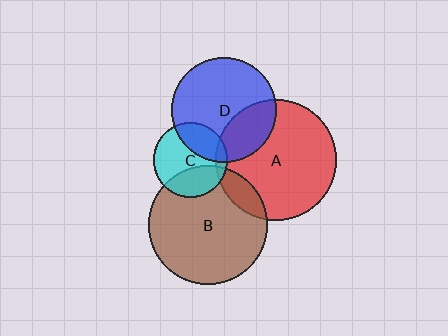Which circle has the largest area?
Circle A (red).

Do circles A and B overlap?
Yes.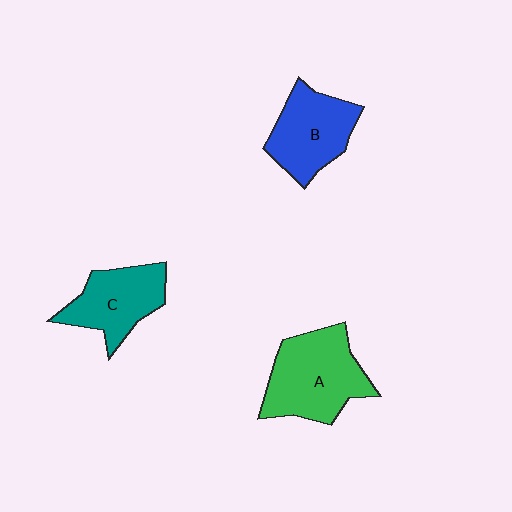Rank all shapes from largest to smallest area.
From largest to smallest: A (green), B (blue), C (teal).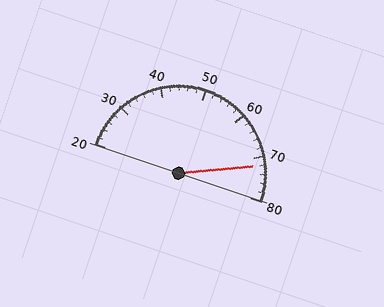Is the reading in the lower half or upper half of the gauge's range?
The reading is in the upper half of the range (20 to 80).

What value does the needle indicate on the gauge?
The needle indicates approximately 72.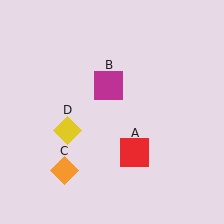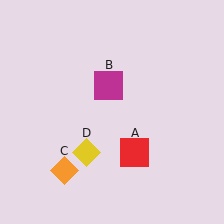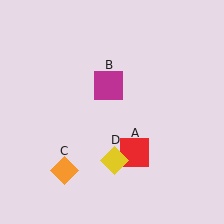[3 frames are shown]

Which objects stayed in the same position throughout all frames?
Red square (object A) and magenta square (object B) and orange diamond (object C) remained stationary.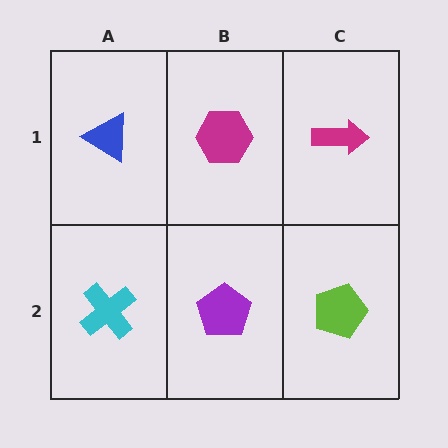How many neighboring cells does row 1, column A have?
2.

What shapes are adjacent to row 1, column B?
A purple pentagon (row 2, column B), a blue triangle (row 1, column A), a magenta arrow (row 1, column C).